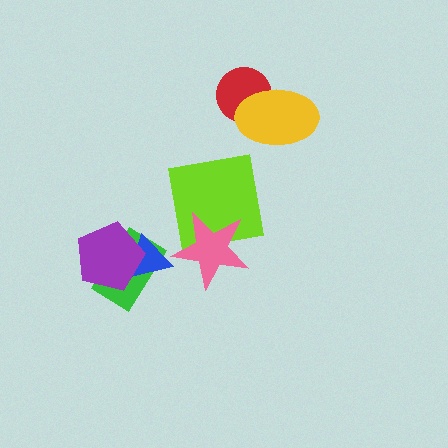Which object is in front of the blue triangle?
The purple pentagon is in front of the blue triangle.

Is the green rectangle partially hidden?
Yes, it is partially covered by another shape.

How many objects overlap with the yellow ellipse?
1 object overlaps with the yellow ellipse.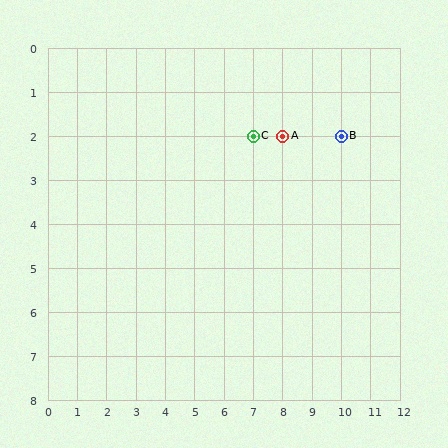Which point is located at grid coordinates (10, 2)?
Point B is at (10, 2).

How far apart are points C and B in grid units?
Points C and B are 3 columns apart.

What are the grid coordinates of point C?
Point C is at grid coordinates (7, 2).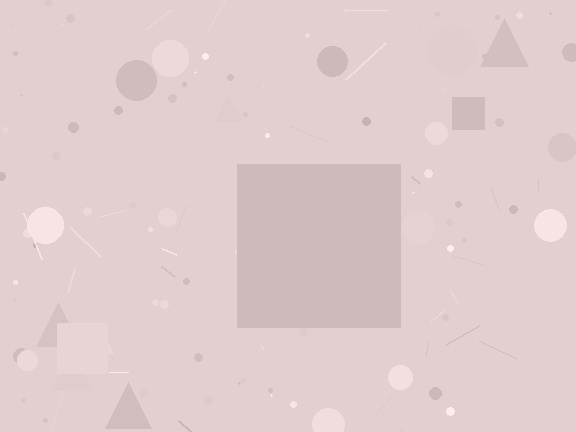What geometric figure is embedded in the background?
A square is embedded in the background.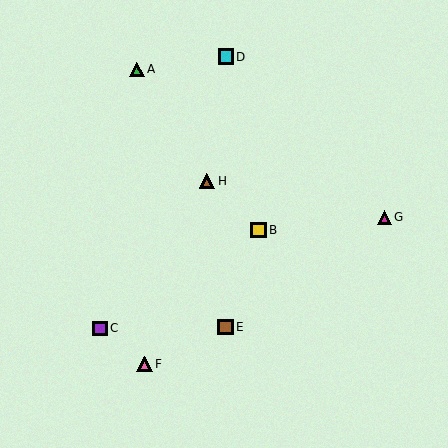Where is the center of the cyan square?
The center of the cyan square is at (226, 57).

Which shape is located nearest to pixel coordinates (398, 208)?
The magenta triangle (labeled G) at (384, 217) is nearest to that location.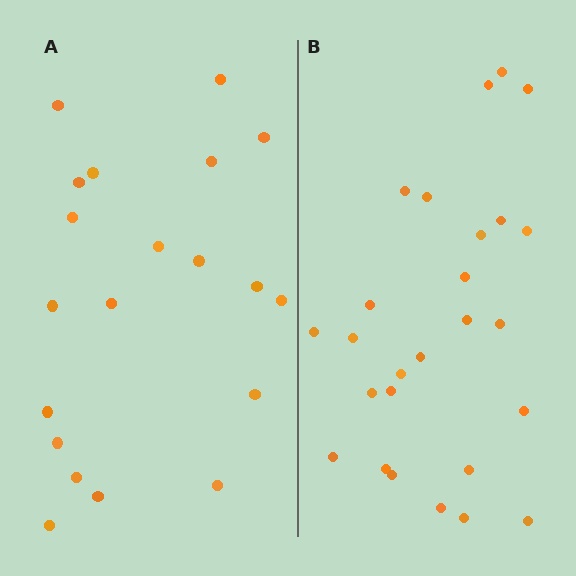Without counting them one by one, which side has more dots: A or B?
Region B (the right region) has more dots.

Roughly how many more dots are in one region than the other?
Region B has about 6 more dots than region A.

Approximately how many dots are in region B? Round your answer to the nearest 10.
About 30 dots. (The exact count is 26, which rounds to 30.)